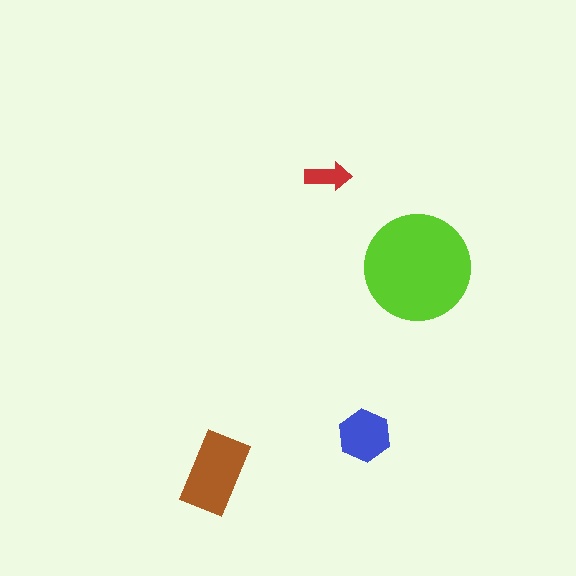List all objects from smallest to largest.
The red arrow, the blue hexagon, the brown rectangle, the lime circle.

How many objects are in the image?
There are 4 objects in the image.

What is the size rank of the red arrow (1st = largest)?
4th.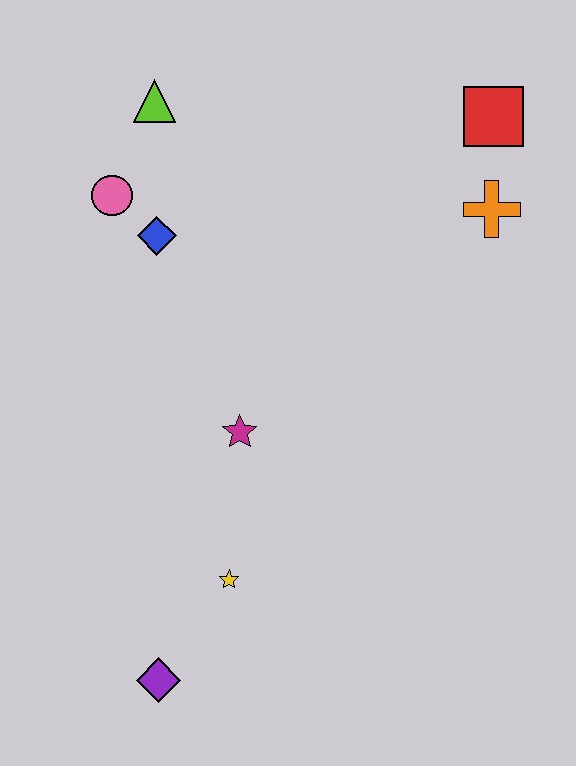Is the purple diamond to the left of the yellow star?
Yes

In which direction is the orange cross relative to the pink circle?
The orange cross is to the right of the pink circle.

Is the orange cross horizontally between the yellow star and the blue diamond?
No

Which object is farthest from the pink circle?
The purple diamond is farthest from the pink circle.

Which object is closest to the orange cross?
The red square is closest to the orange cross.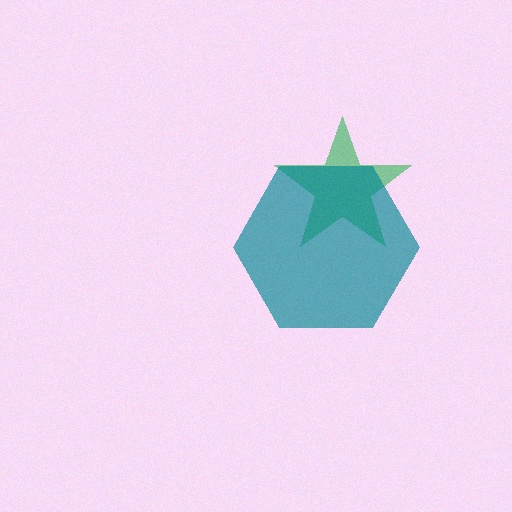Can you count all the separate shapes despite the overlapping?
Yes, there are 2 separate shapes.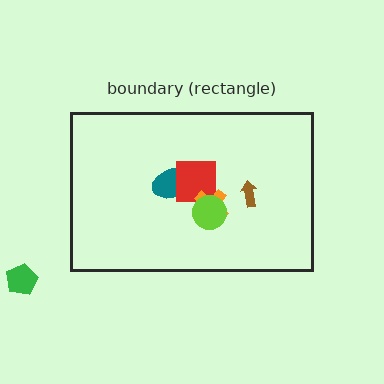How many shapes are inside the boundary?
5 inside, 1 outside.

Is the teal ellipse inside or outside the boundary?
Inside.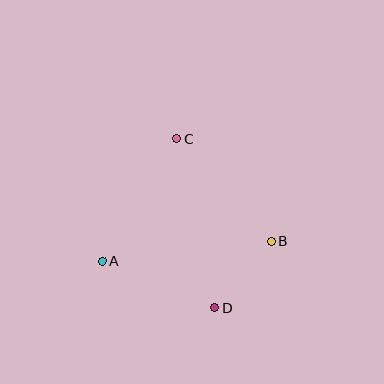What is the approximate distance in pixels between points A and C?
The distance between A and C is approximately 143 pixels.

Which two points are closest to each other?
Points B and D are closest to each other.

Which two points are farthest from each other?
Points C and D are farthest from each other.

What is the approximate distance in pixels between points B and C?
The distance between B and C is approximately 140 pixels.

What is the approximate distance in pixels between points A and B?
The distance between A and B is approximately 171 pixels.